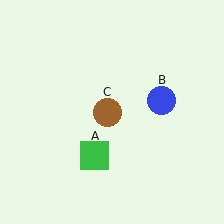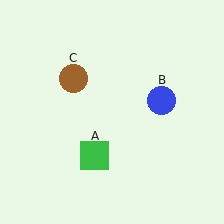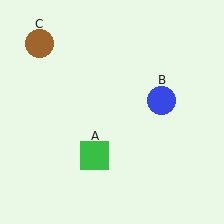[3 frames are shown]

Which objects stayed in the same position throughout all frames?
Green square (object A) and blue circle (object B) remained stationary.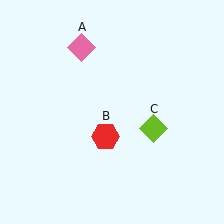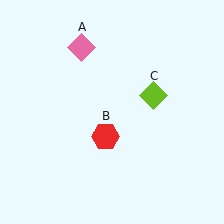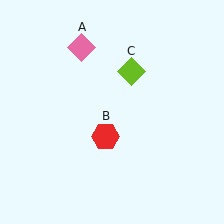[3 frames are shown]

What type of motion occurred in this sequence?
The lime diamond (object C) rotated counterclockwise around the center of the scene.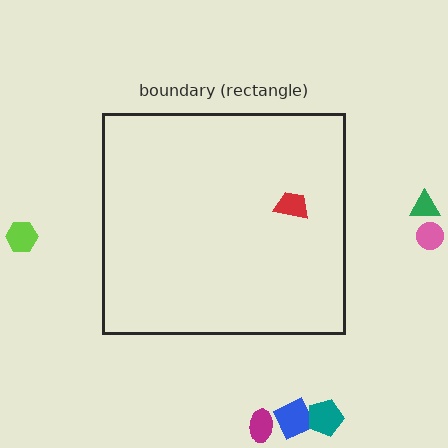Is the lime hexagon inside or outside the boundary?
Outside.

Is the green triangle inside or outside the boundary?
Outside.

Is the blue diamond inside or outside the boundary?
Outside.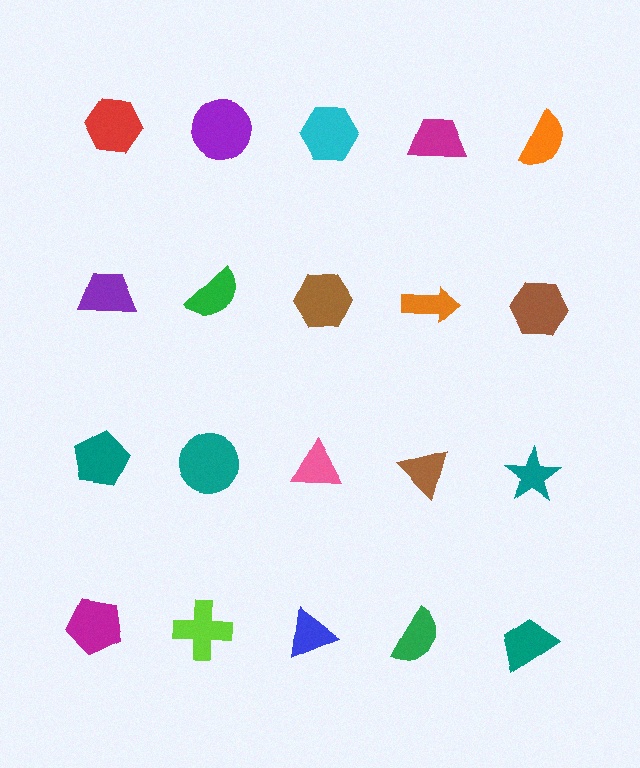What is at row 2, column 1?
A purple trapezoid.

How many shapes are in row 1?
5 shapes.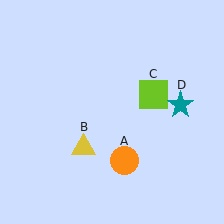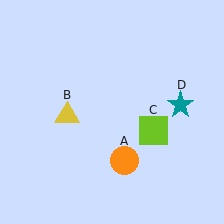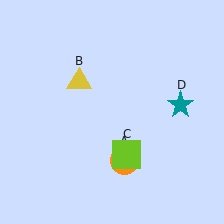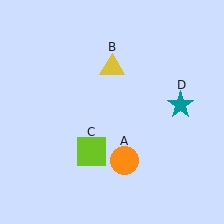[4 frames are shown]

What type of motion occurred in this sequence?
The yellow triangle (object B), lime square (object C) rotated clockwise around the center of the scene.